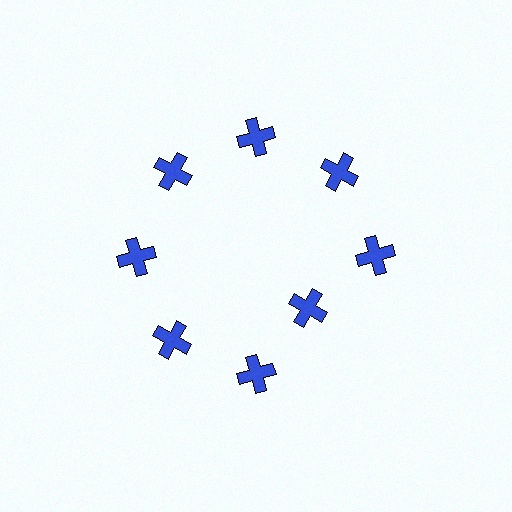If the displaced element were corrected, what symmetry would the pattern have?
It would have 8-fold rotational symmetry — the pattern would map onto itself every 45 degrees.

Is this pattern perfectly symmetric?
No. The 8 blue crosses are arranged in a ring, but one element near the 4 o'clock position is pulled inward toward the center, breaking the 8-fold rotational symmetry.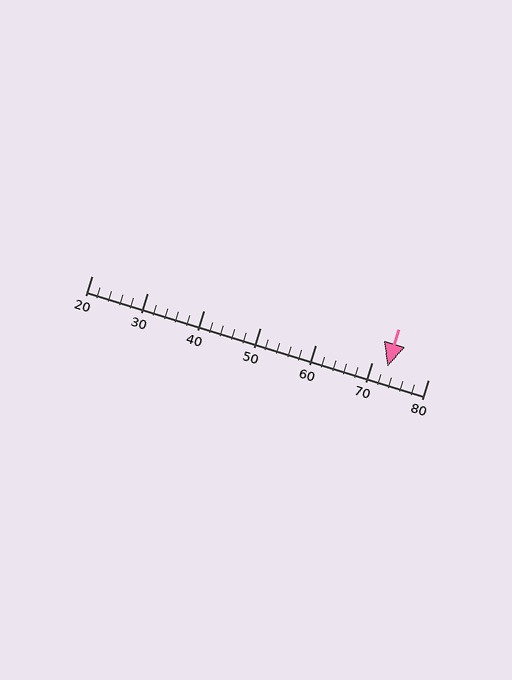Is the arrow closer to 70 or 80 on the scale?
The arrow is closer to 70.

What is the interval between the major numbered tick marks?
The major tick marks are spaced 10 units apart.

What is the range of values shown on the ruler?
The ruler shows values from 20 to 80.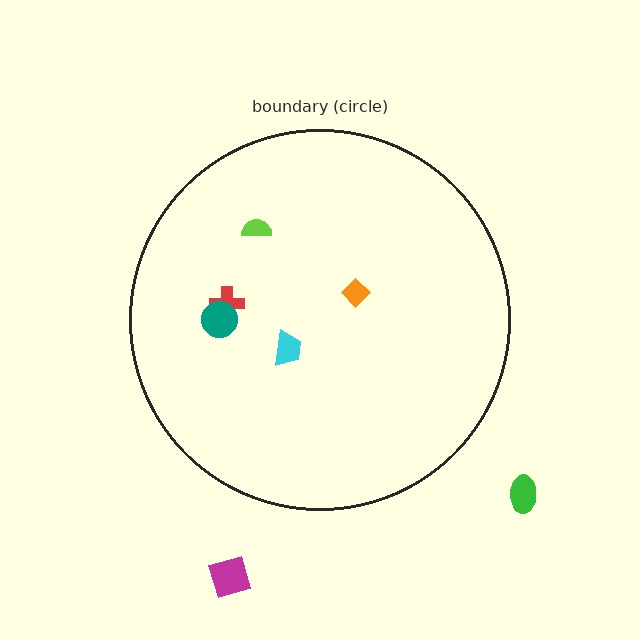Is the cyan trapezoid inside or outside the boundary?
Inside.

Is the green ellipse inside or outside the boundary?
Outside.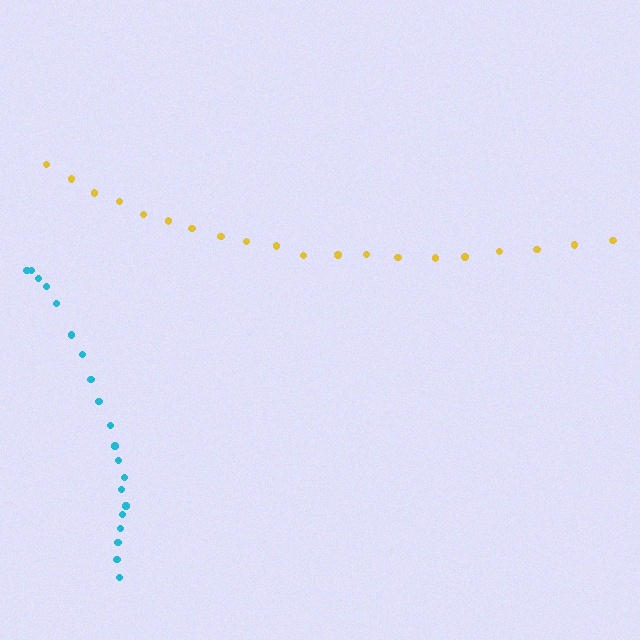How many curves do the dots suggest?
There are 2 distinct paths.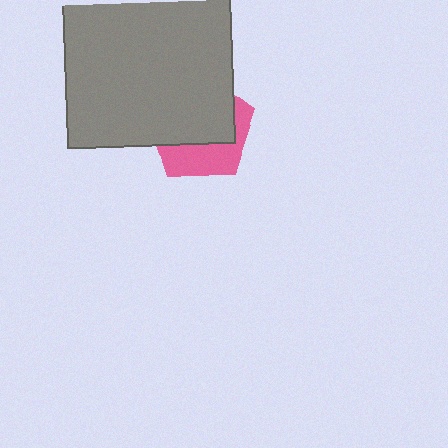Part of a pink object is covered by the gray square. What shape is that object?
It is a pentagon.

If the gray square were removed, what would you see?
You would see the complete pink pentagon.